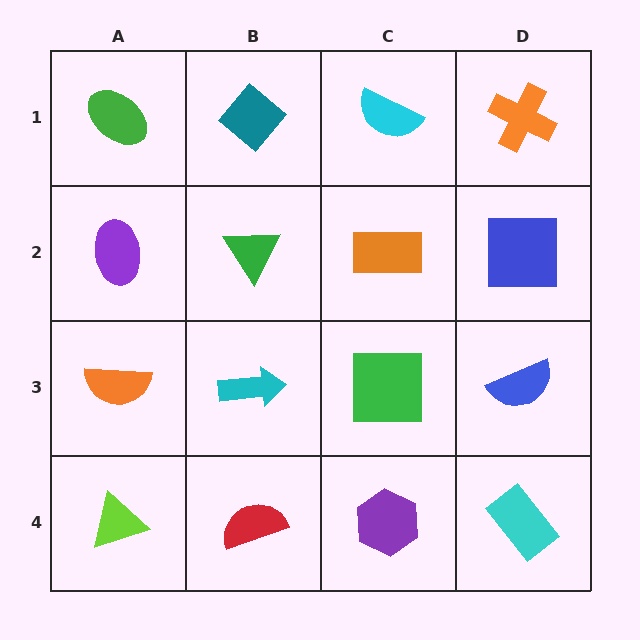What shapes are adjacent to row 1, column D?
A blue square (row 2, column D), a cyan semicircle (row 1, column C).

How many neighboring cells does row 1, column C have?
3.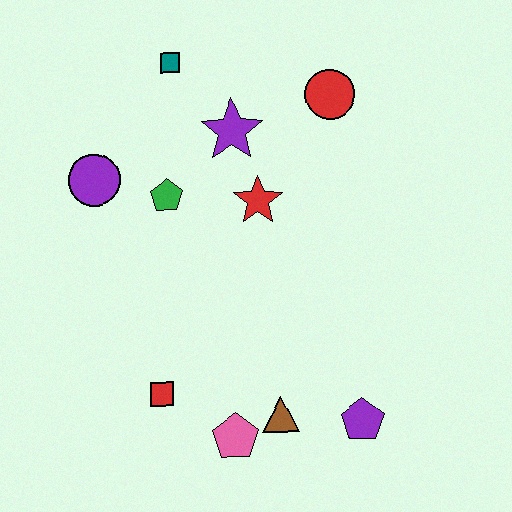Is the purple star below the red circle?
Yes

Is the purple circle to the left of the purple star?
Yes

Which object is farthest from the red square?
The red circle is farthest from the red square.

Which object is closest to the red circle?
The purple star is closest to the red circle.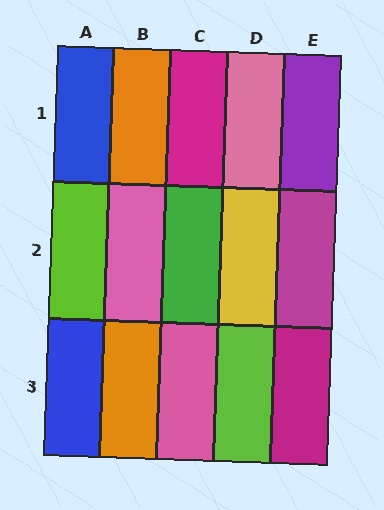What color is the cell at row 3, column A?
Blue.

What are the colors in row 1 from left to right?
Blue, orange, magenta, pink, purple.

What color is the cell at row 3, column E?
Magenta.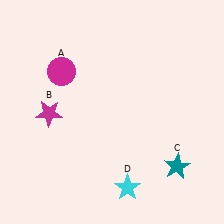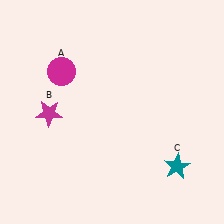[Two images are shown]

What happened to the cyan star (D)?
The cyan star (D) was removed in Image 2. It was in the bottom-right area of Image 1.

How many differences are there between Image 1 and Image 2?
There is 1 difference between the two images.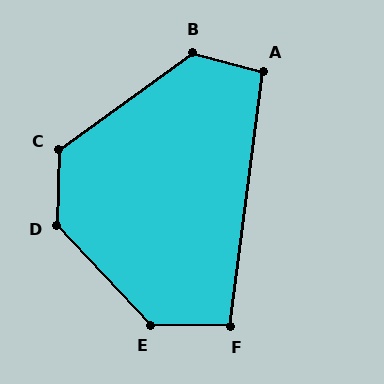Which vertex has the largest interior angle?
D, at approximately 135 degrees.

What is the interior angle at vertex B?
Approximately 128 degrees (obtuse).